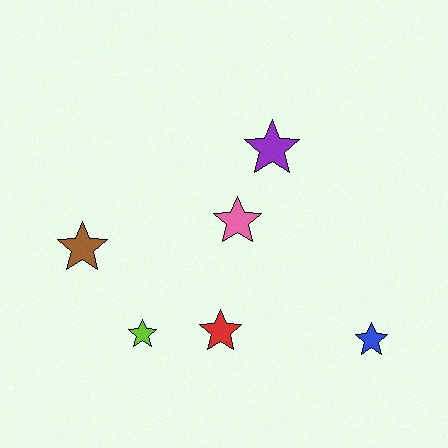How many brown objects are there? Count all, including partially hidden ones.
There is 1 brown object.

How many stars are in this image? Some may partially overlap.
There are 6 stars.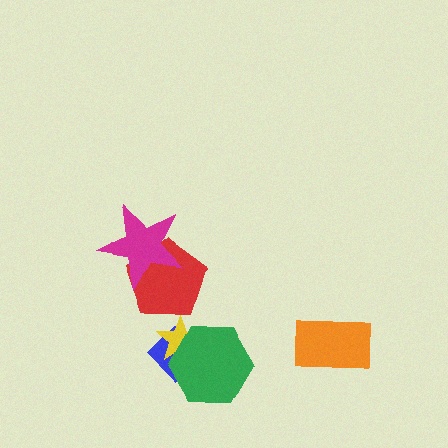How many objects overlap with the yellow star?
2 objects overlap with the yellow star.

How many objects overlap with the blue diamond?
2 objects overlap with the blue diamond.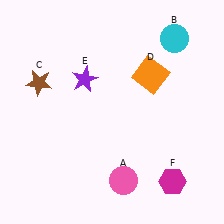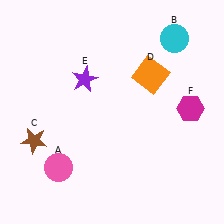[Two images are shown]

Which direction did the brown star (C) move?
The brown star (C) moved down.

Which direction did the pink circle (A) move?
The pink circle (A) moved left.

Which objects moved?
The objects that moved are: the pink circle (A), the brown star (C), the magenta hexagon (F).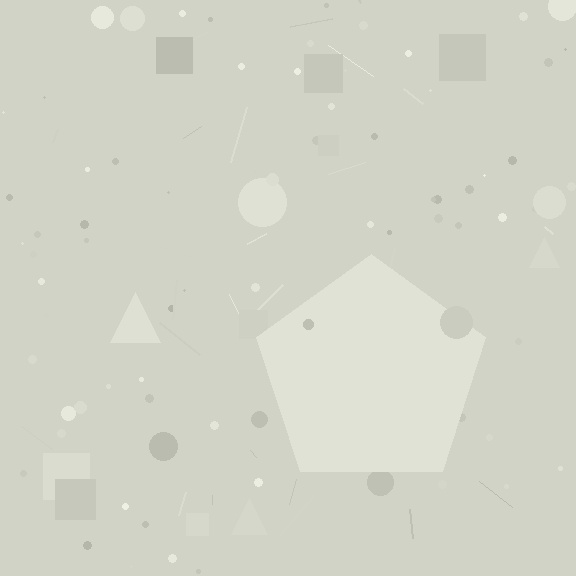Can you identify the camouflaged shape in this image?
The camouflaged shape is a pentagon.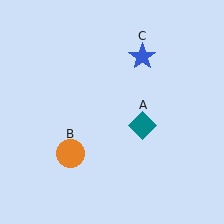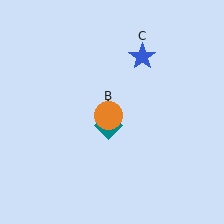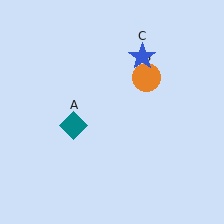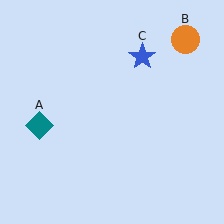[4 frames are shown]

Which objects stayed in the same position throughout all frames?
Blue star (object C) remained stationary.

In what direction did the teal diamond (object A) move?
The teal diamond (object A) moved left.